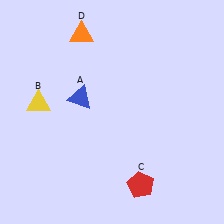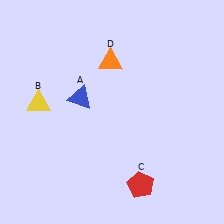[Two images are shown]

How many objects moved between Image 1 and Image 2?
1 object moved between the two images.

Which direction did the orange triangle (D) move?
The orange triangle (D) moved right.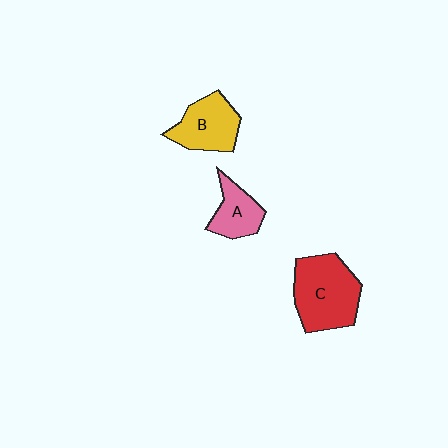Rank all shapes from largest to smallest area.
From largest to smallest: C (red), B (yellow), A (pink).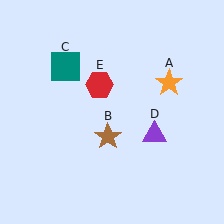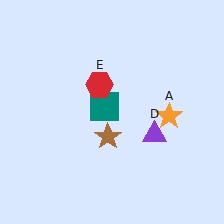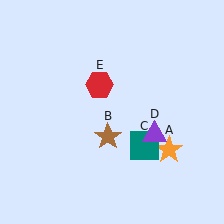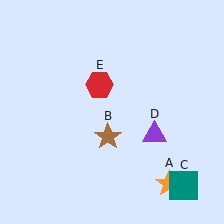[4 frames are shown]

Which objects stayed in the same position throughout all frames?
Brown star (object B) and purple triangle (object D) and red hexagon (object E) remained stationary.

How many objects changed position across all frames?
2 objects changed position: orange star (object A), teal square (object C).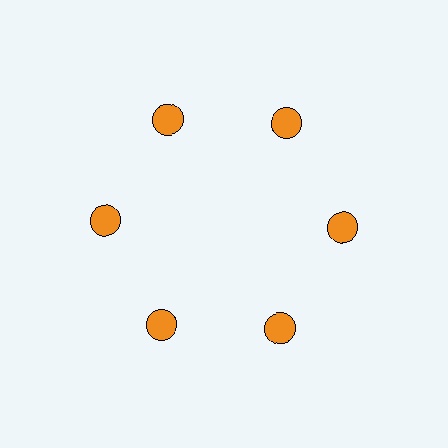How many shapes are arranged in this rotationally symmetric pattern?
There are 6 shapes, arranged in 6 groups of 1.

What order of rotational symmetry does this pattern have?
This pattern has 6-fold rotational symmetry.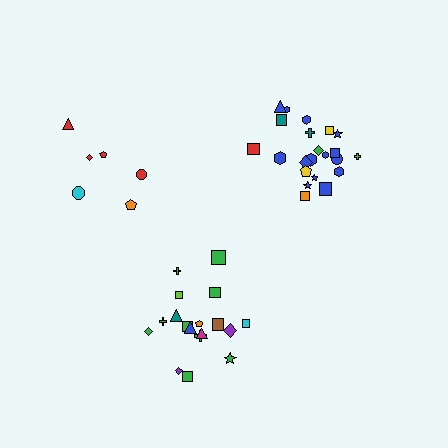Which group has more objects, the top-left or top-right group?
The top-right group.